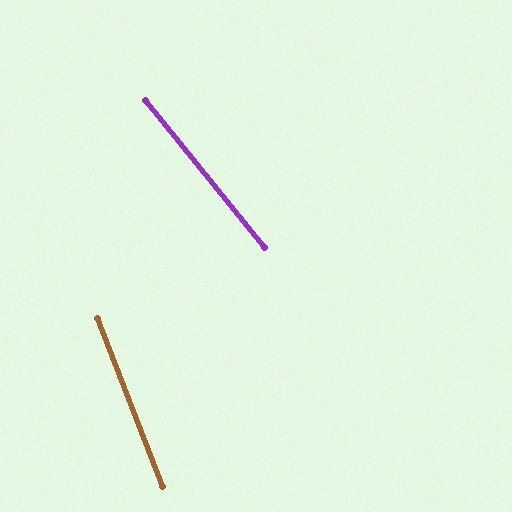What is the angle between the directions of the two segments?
Approximately 18 degrees.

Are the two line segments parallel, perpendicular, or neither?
Neither parallel nor perpendicular — they differ by about 18°.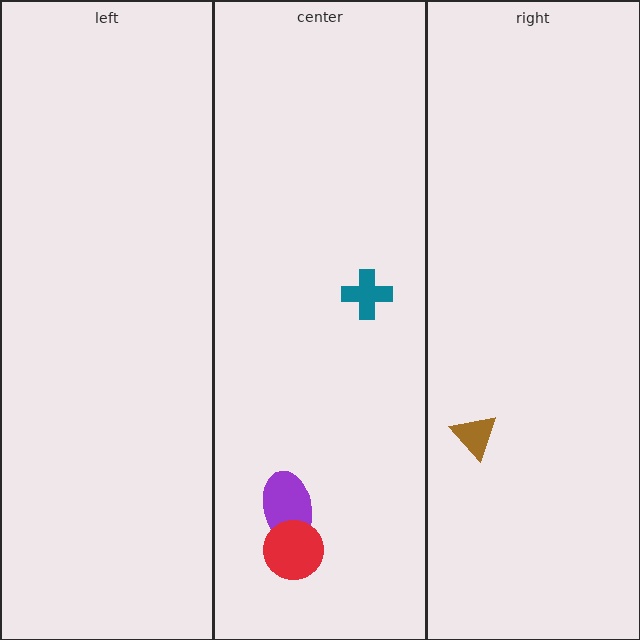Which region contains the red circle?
The center region.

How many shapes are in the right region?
1.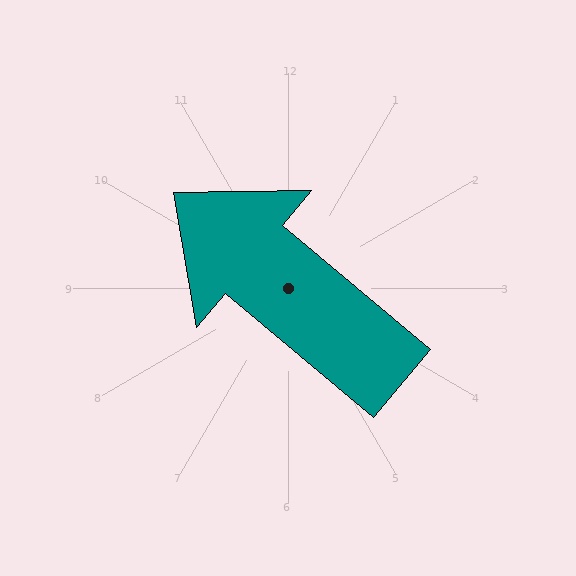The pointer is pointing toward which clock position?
Roughly 10 o'clock.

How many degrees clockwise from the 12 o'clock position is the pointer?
Approximately 310 degrees.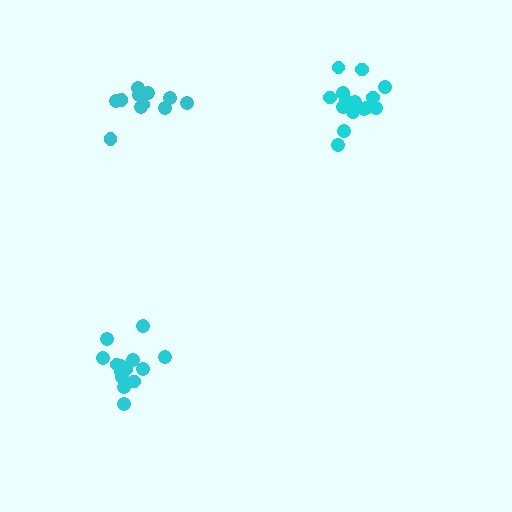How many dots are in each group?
Group 1: 15 dots, Group 2: 14 dots, Group 3: 11 dots (40 total).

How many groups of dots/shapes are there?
There are 3 groups.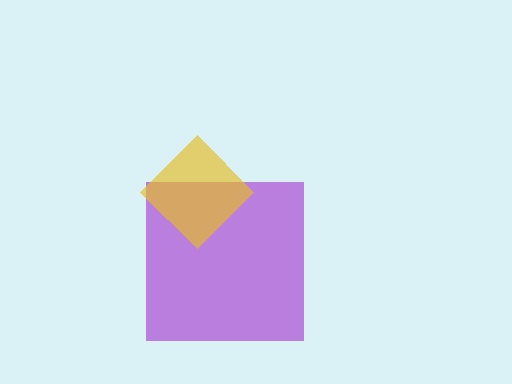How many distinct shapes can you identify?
There are 2 distinct shapes: a purple square, a yellow diamond.